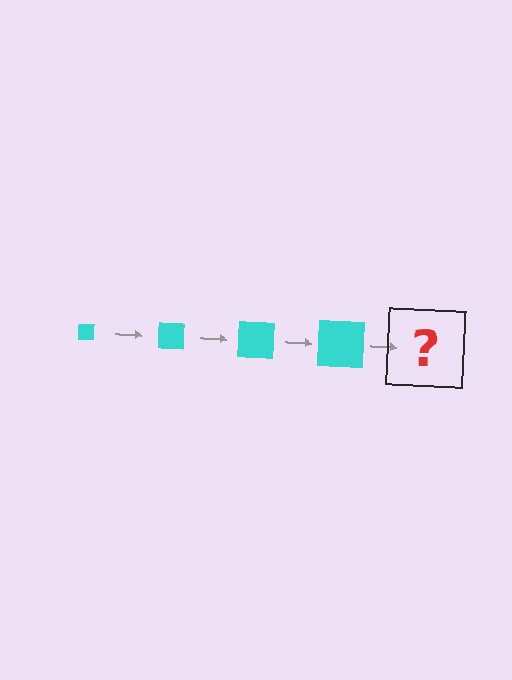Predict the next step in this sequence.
The next step is a cyan square, larger than the previous one.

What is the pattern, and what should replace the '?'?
The pattern is that the square gets progressively larger each step. The '?' should be a cyan square, larger than the previous one.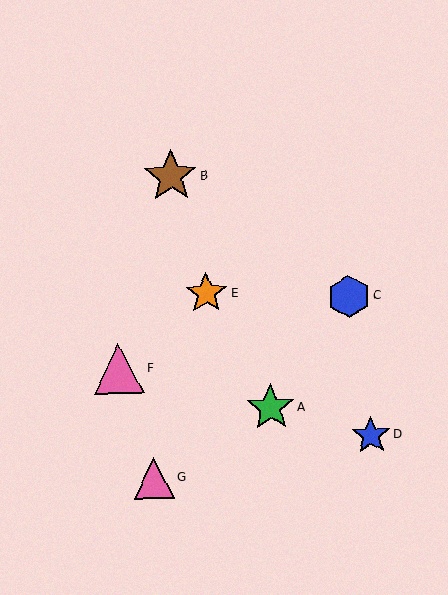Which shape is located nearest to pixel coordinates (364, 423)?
The blue star (labeled D) at (371, 435) is nearest to that location.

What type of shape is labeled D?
Shape D is a blue star.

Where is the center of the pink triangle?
The center of the pink triangle is at (119, 369).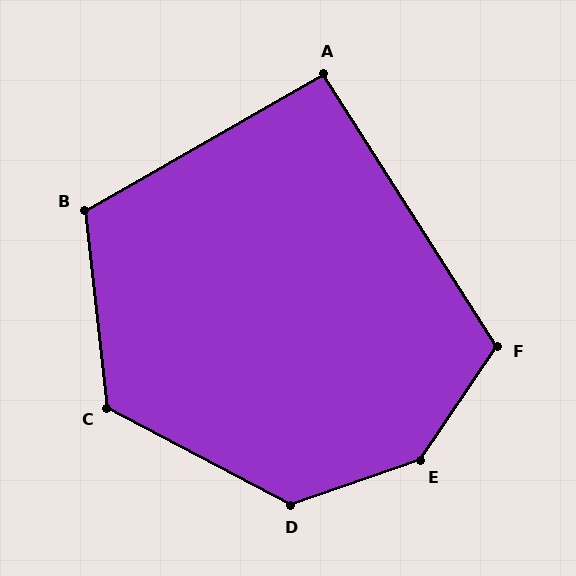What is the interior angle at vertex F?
Approximately 113 degrees (obtuse).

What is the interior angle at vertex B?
Approximately 114 degrees (obtuse).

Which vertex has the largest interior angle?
E, at approximately 143 degrees.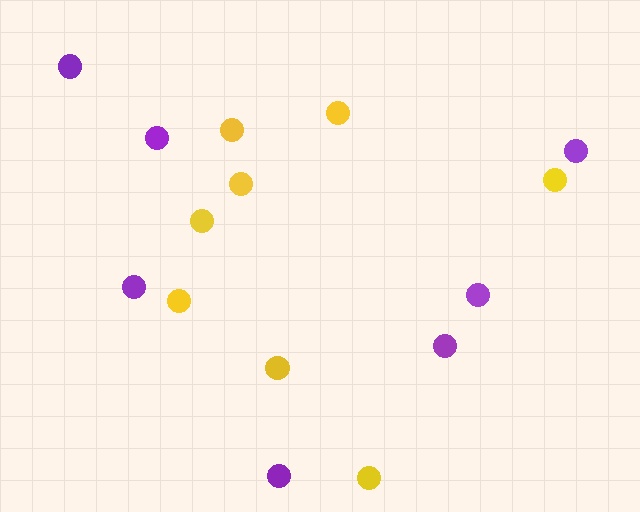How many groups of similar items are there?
There are 2 groups: one group of purple circles (7) and one group of yellow circles (8).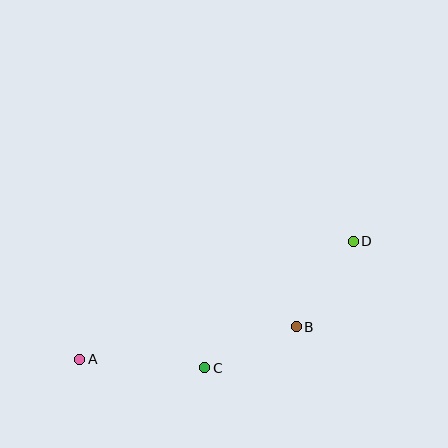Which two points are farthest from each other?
Points A and D are farthest from each other.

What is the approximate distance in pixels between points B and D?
The distance between B and D is approximately 103 pixels.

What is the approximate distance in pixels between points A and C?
The distance between A and C is approximately 125 pixels.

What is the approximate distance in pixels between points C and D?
The distance between C and D is approximately 195 pixels.